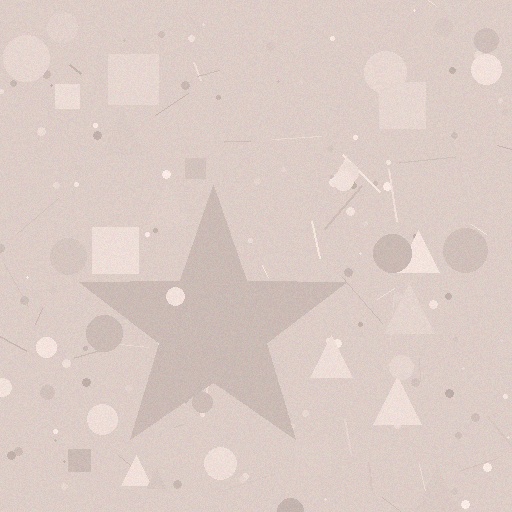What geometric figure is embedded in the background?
A star is embedded in the background.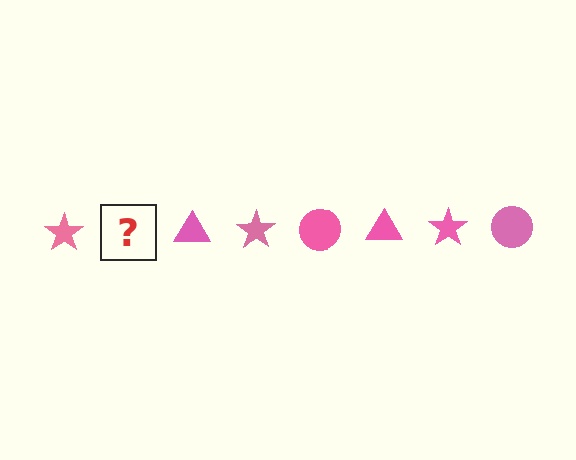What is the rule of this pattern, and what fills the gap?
The rule is that the pattern cycles through star, circle, triangle shapes in pink. The gap should be filled with a pink circle.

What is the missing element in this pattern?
The missing element is a pink circle.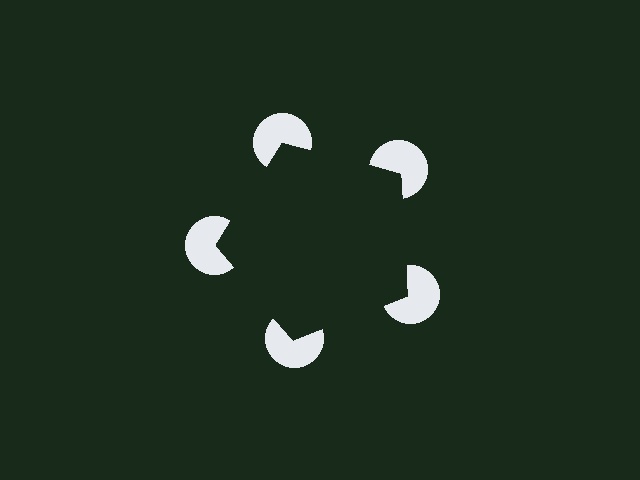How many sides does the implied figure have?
5 sides.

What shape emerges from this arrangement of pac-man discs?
An illusory pentagon — its edges are inferred from the aligned wedge cuts in the pac-man discs, not physically drawn.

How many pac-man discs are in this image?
There are 5 — one at each vertex of the illusory pentagon.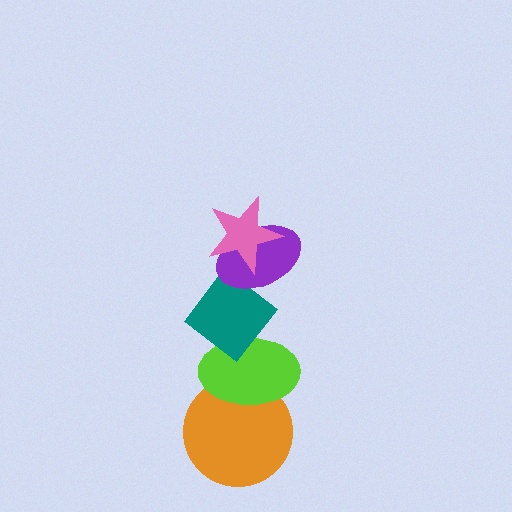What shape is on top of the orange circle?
The lime ellipse is on top of the orange circle.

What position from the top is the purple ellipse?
The purple ellipse is 2nd from the top.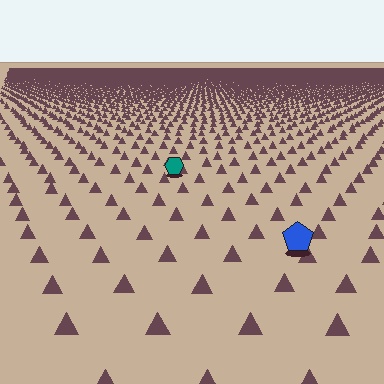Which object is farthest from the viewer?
The teal hexagon is farthest from the viewer. It appears smaller and the ground texture around it is denser.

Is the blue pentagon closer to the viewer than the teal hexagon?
Yes. The blue pentagon is closer — you can tell from the texture gradient: the ground texture is coarser near it.